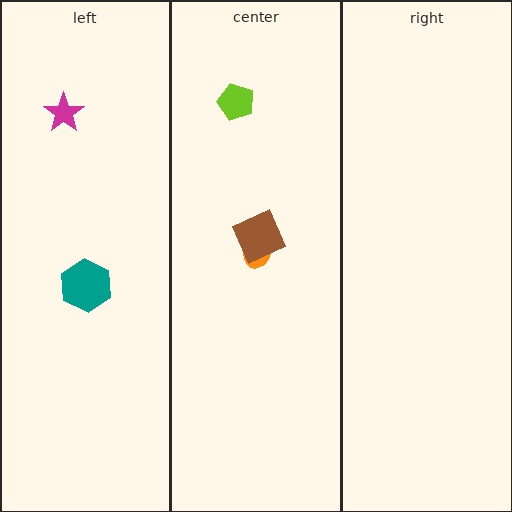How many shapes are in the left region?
2.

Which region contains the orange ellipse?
The center region.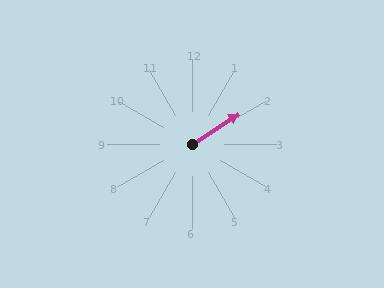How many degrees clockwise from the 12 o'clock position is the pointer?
Approximately 57 degrees.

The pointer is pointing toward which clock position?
Roughly 2 o'clock.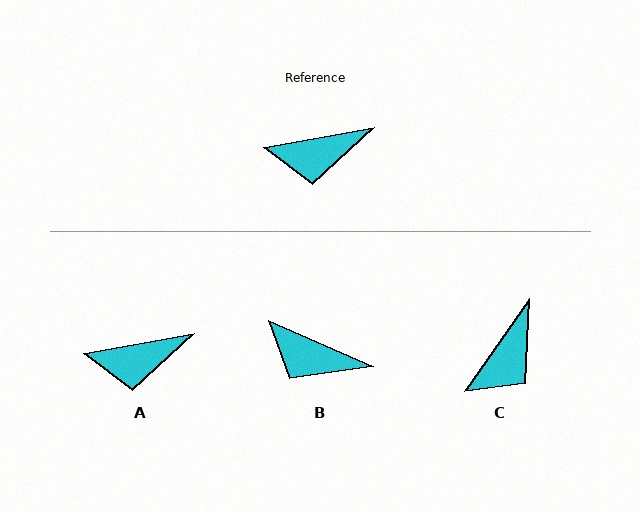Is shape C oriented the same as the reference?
No, it is off by about 44 degrees.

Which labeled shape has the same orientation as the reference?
A.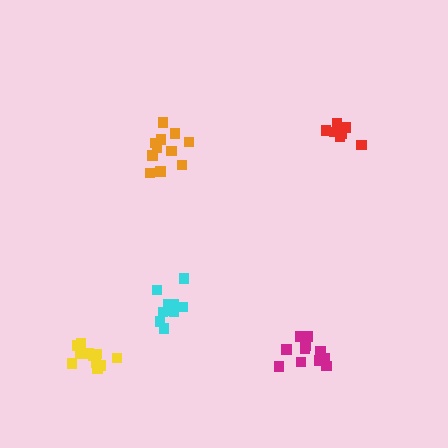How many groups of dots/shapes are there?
There are 5 groups.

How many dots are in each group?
Group 1: 11 dots, Group 2: 13 dots, Group 3: 8 dots, Group 4: 11 dots, Group 5: 12 dots (55 total).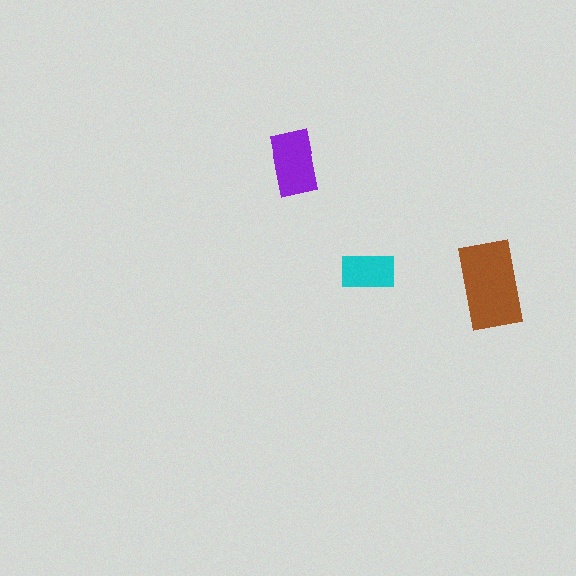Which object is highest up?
The purple rectangle is topmost.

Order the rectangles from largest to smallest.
the brown one, the purple one, the cyan one.